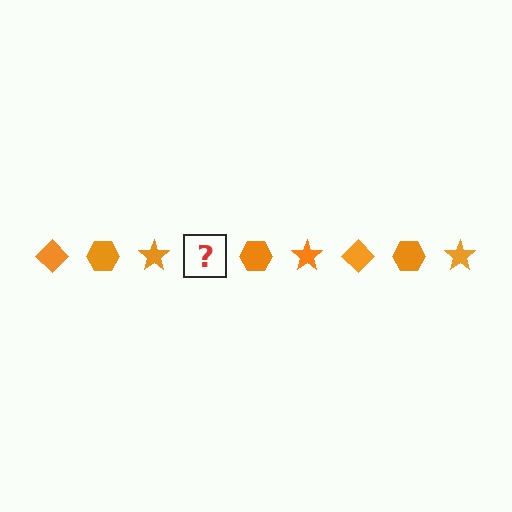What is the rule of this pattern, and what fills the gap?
The rule is that the pattern cycles through diamond, hexagon, star shapes in orange. The gap should be filled with an orange diamond.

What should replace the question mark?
The question mark should be replaced with an orange diamond.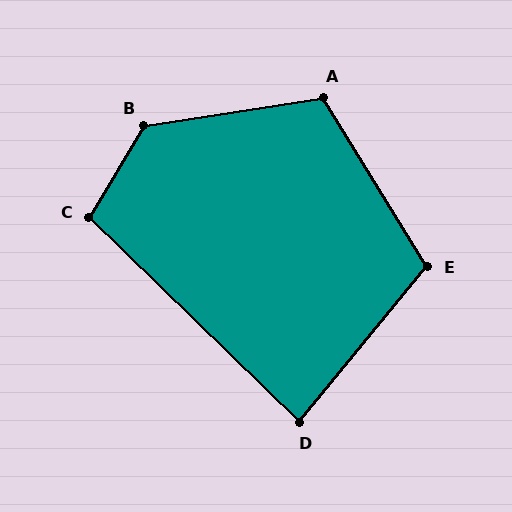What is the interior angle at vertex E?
Approximately 109 degrees (obtuse).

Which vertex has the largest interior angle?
B, at approximately 130 degrees.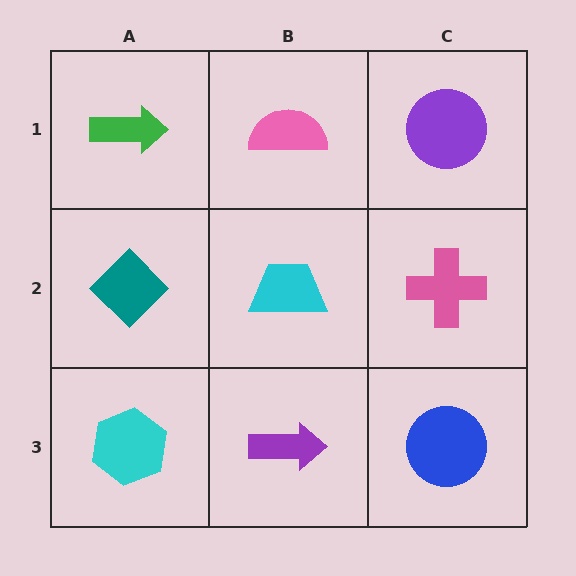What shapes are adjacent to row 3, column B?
A cyan trapezoid (row 2, column B), a cyan hexagon (row 3, column A), a blue circle (row 3, column C).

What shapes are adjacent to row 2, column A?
A green arrow (row 1, column A), a cyan hexagon (row 3, column A), a cyan trapezoid (row 2, column B).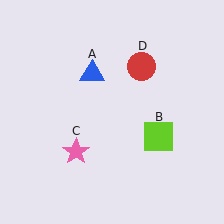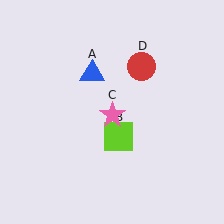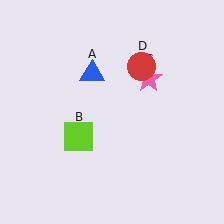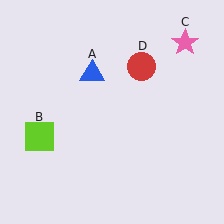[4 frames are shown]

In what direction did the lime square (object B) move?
The lime square (object B) moved left.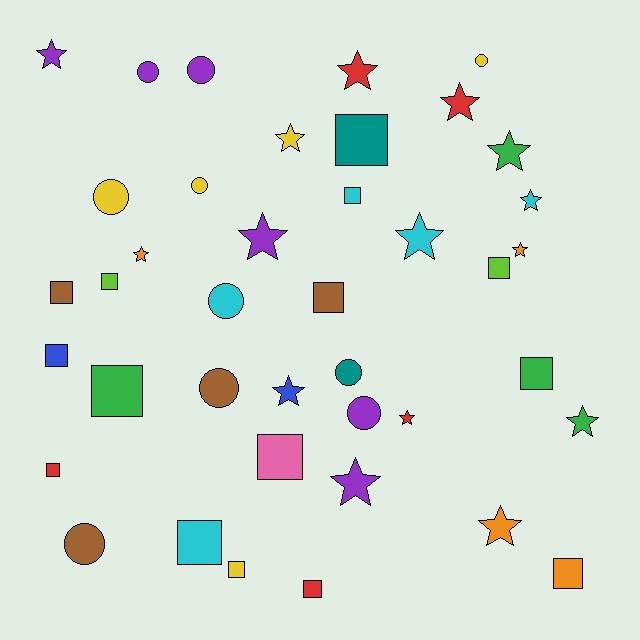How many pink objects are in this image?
There is 1 pink object.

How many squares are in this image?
There are 15 squares.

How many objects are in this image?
There are 40 objects.